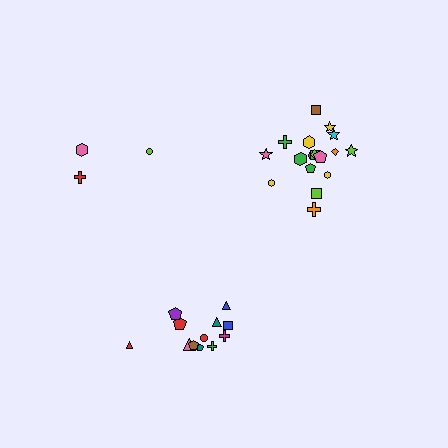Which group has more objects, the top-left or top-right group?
The top-right group.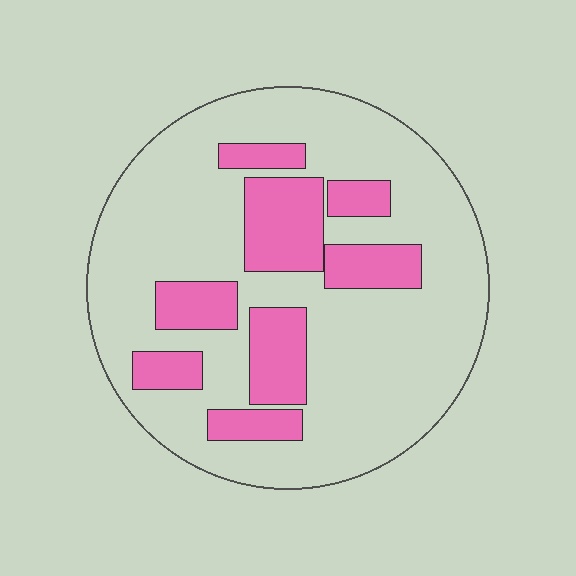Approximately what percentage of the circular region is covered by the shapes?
Approximately 25%.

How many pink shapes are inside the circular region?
8.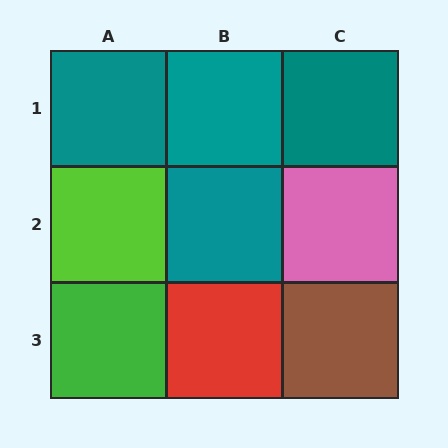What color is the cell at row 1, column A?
Teal.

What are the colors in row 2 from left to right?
Lime, teal, pink.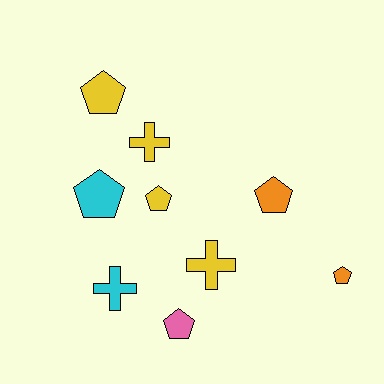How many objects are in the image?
There are 9 objects.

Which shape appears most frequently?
Pentagon, with 6 objects.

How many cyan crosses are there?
There is 1 cyan cross.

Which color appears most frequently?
Yellow, with 4 objects.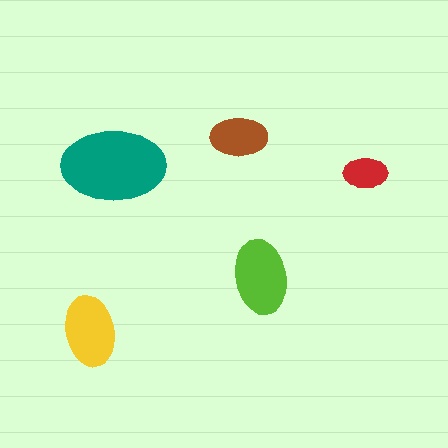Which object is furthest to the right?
The red ellipse is rightmost.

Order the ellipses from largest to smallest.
the teal one, the lime one, the yellow one, the brown one, the red one.